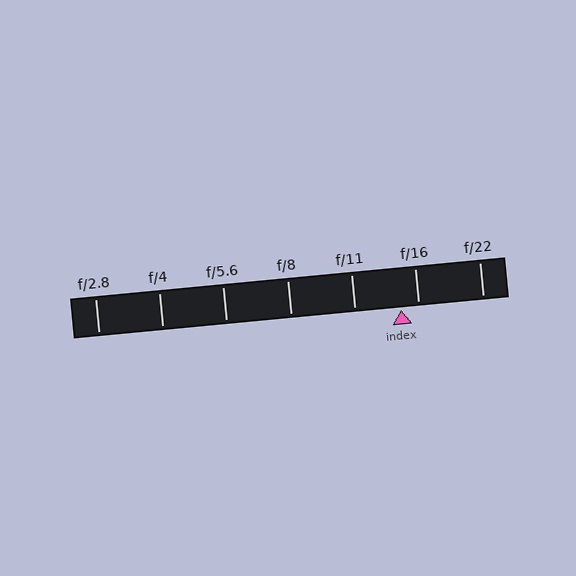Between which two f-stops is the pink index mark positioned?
The index mark is between f/11 and f/16.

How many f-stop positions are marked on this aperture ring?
There are 7 f-stop positions marked.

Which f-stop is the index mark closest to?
The index mark is closest to f/16.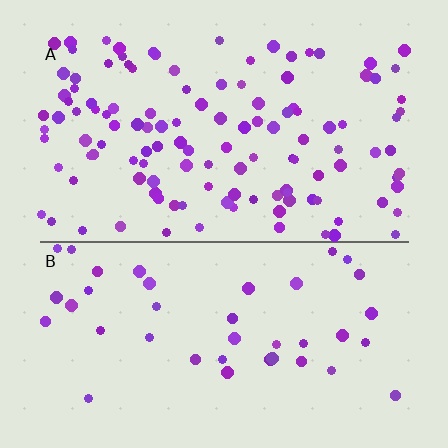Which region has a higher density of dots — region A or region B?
A (the top).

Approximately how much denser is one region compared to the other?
Approximately 3.0× — region A over region B.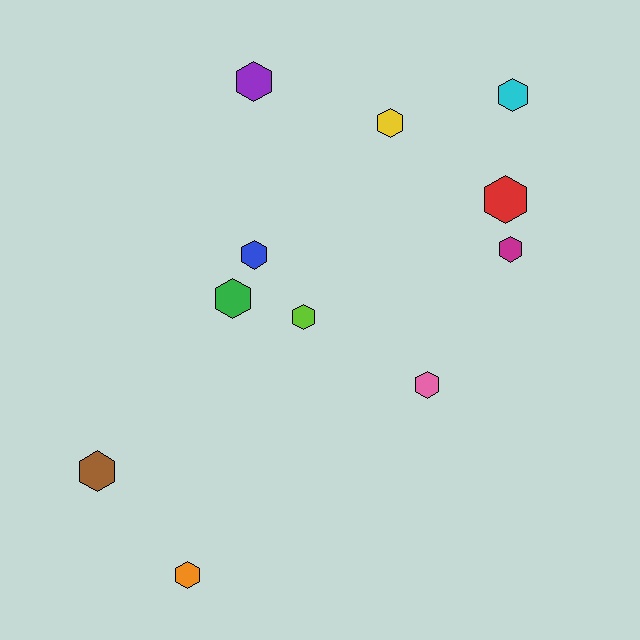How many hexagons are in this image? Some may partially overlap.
There are 11 hexagons.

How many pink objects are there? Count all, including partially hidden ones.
There is 1 pink object.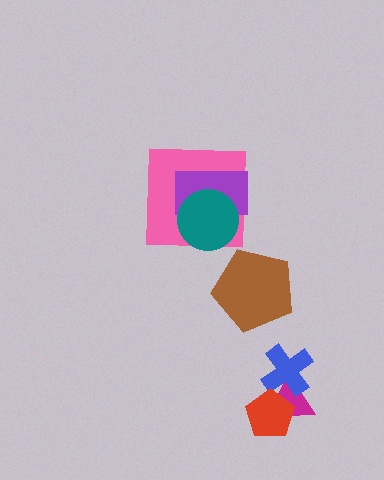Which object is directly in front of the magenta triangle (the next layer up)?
The blue cross is directly in front of the magenta triangle.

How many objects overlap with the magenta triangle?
2 objects overlap with the magenta triangle.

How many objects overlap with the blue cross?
2 objects overlap with the blue cross.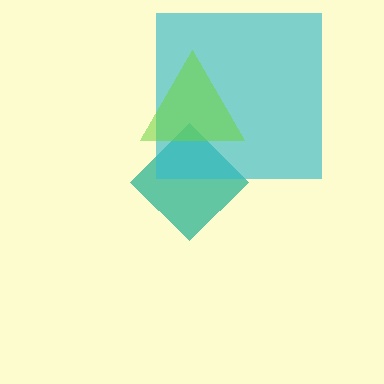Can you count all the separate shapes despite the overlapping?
Yes, there are 3 separate shapes.